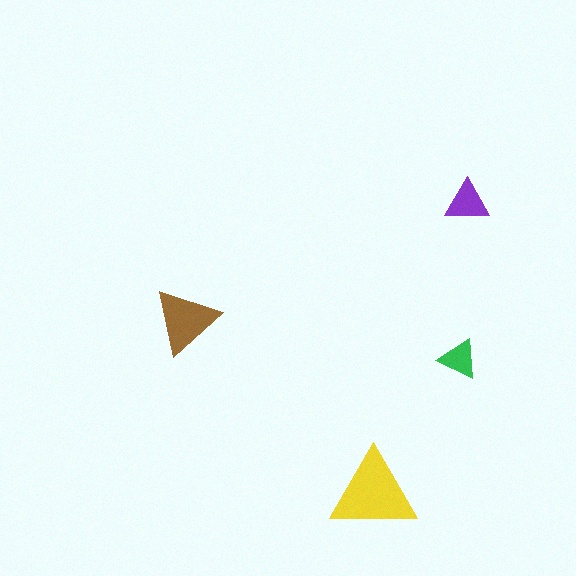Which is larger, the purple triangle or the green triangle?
The purple one.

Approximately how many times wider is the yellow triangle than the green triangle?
About 2 times wider.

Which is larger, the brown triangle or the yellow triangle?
The yellow one.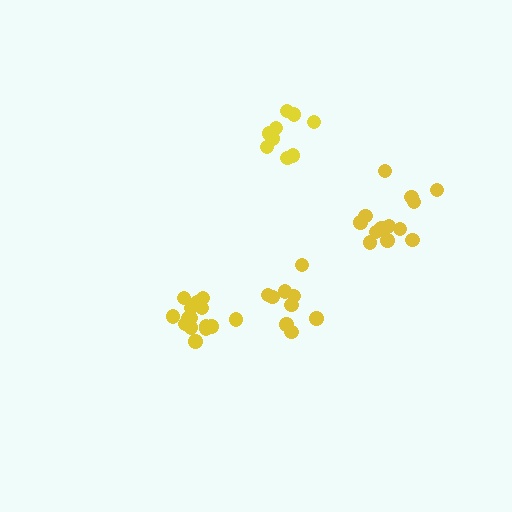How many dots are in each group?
Group 1: 9 dots, Group 2: 9 dots, Group 3: 14 dots, Group 4: 15 dots (47 total).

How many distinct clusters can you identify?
There are 4 distinct clusters.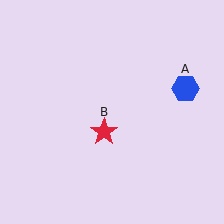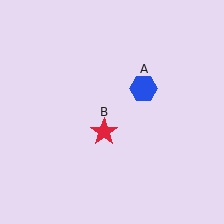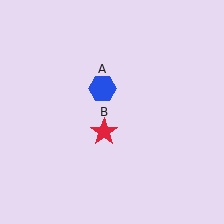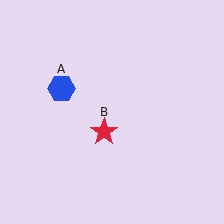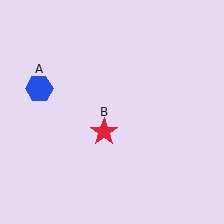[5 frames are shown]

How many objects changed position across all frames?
1 object changed position: blue hexagon (object A).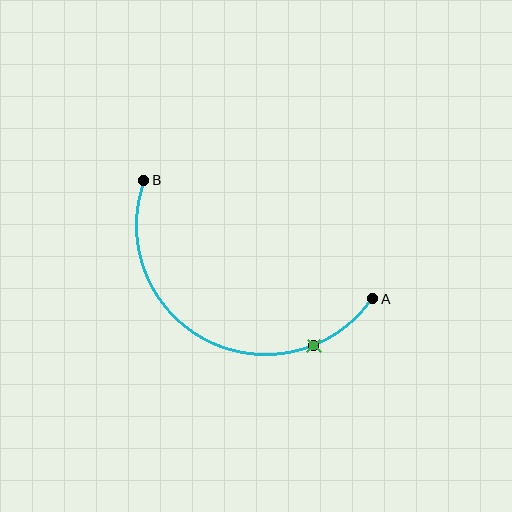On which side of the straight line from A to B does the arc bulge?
The arc bulges below the straight line connecting A and B.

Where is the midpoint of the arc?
The arc midpoint is the point on the curve farthest from the straight line joining A and B. It sits below that line.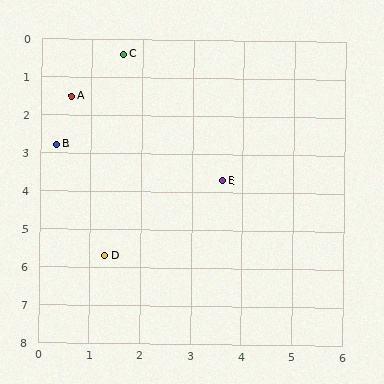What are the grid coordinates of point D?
Point D is at approximately (1.3, 5.7).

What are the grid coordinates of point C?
Point C is at approximately (1.6, 0.4).